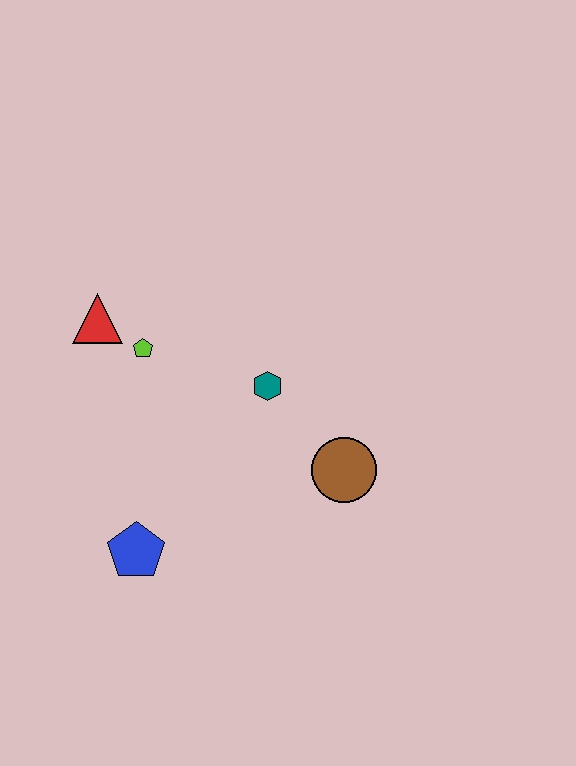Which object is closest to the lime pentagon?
The red triangle is closest to the lime pentagon.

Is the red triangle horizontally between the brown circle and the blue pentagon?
No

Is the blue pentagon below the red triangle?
Yes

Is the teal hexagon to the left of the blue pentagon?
No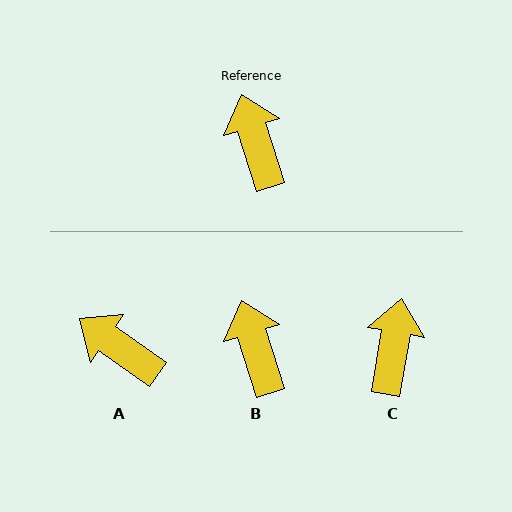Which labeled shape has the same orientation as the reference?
B.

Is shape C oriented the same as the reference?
No, it is off by about 27 degrees.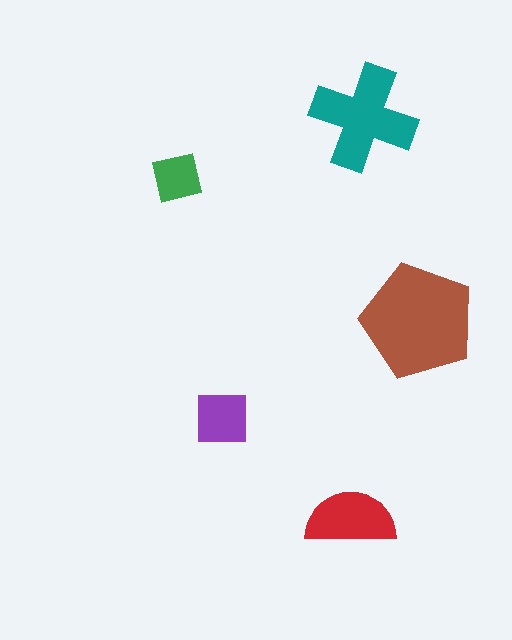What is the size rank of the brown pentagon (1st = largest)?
1st.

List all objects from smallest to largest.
The green square, the purple square, the red semicircle, the teal cross, the brown pentagon.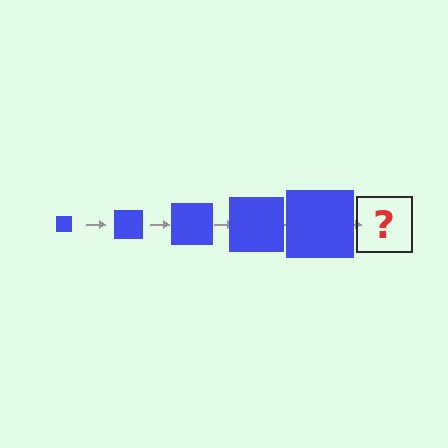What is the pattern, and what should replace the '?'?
The pattern is that the square gets progressively larger each step. The '?' should be a blue square, larger than the previous one.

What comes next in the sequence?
The next element should be a blue square, larger than the previous one.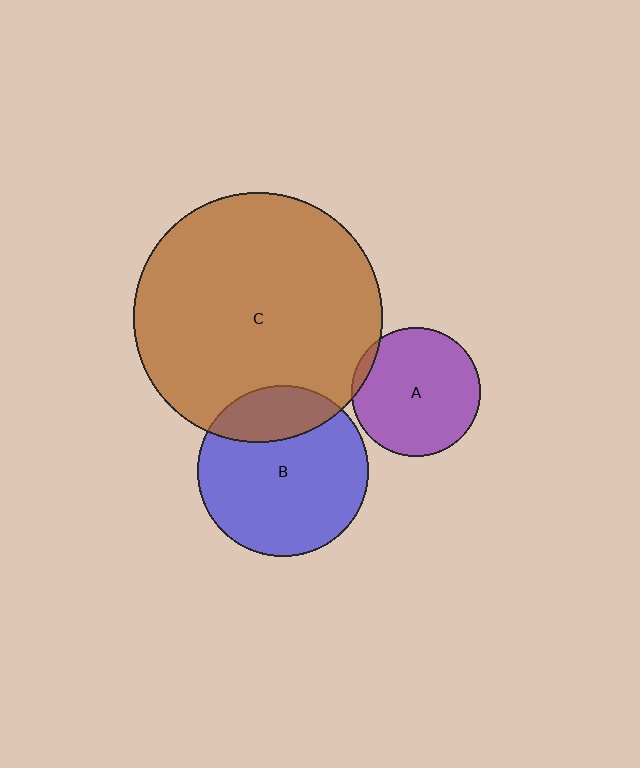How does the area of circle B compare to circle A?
Approximately 1.8 times.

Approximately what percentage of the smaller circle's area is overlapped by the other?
Approximately 5%.